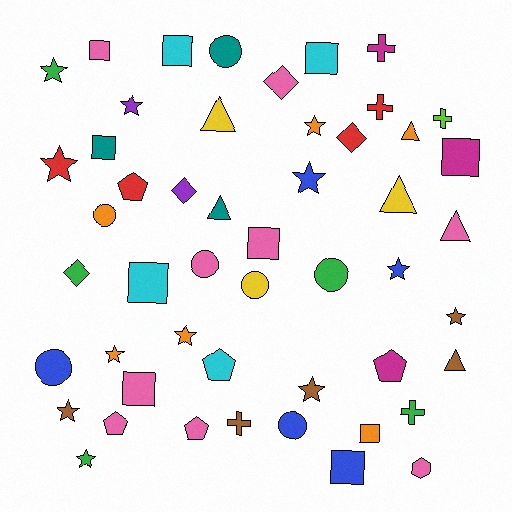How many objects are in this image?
There are 50 objects.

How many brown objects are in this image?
There are 5 brown objects.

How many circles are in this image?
There are 7 circles.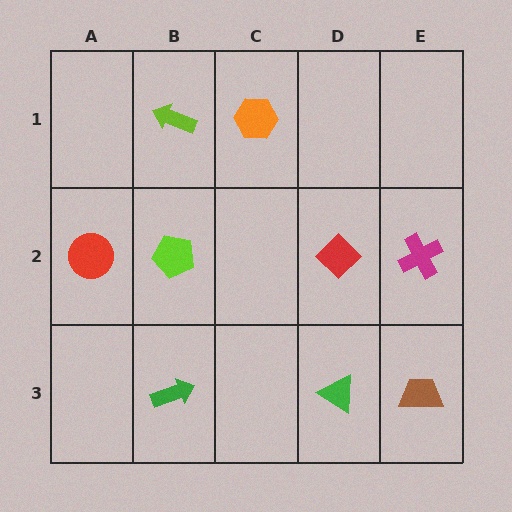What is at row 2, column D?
A red diamond.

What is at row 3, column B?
A green arrow.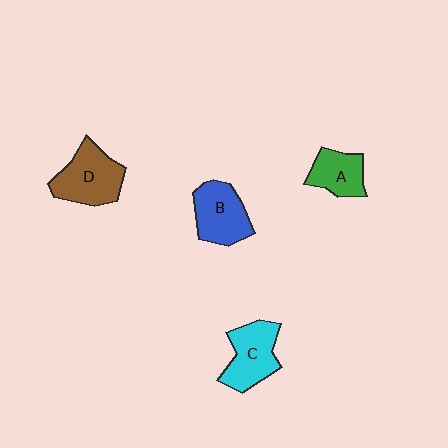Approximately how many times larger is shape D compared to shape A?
Approximately 1.5 times.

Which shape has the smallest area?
Shape A (green).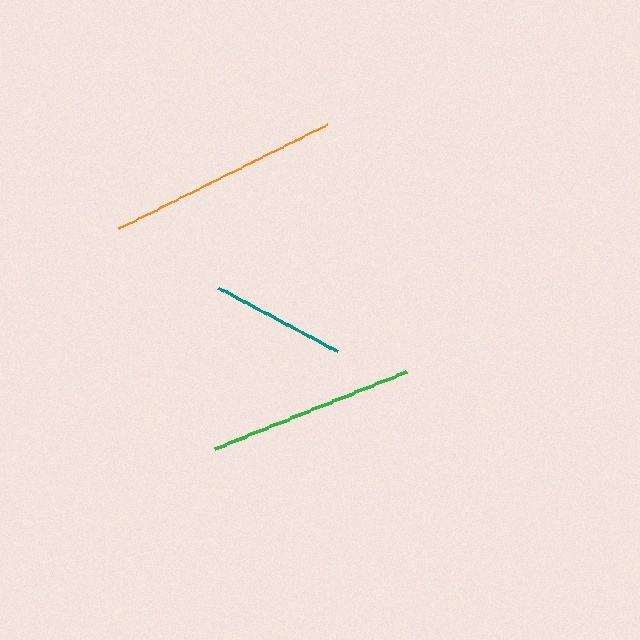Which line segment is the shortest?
The teal line is the shortest at approximately 135 pixels.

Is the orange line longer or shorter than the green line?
The orange line is longer than the green line.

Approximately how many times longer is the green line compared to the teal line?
The green line is approximately 1.5 times the length of the teal line.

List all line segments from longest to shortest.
From longest to shortest: orange, green, teal.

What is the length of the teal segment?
The teal segment is approximately 135 pixels long.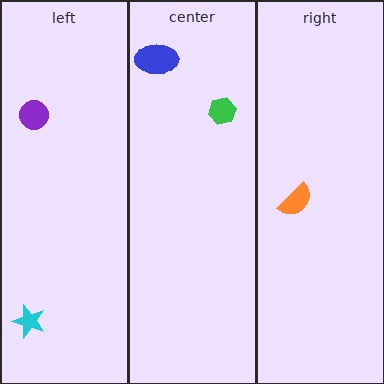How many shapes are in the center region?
2.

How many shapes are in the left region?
2.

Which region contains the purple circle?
The left region.